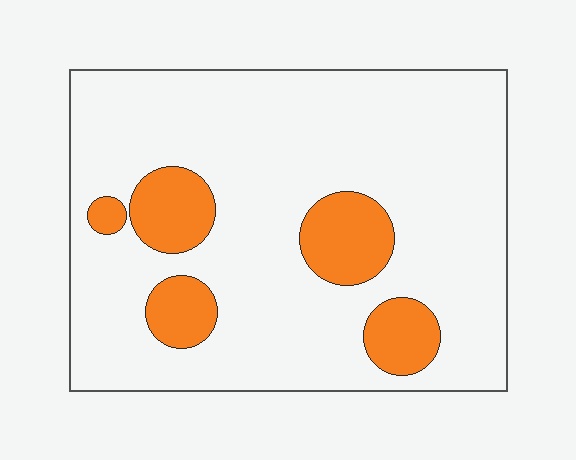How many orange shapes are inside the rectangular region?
5.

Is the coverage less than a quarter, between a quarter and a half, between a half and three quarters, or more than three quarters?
Less than a quarter.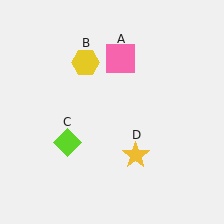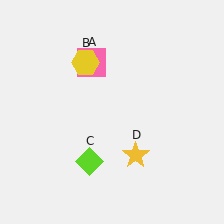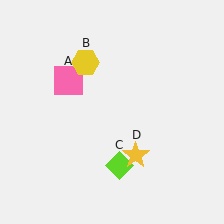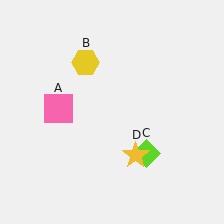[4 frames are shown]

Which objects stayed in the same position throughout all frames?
Yellow hexagon (object B) and yellow star (object D) remained stationary.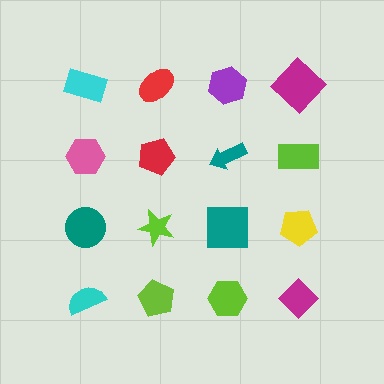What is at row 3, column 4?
A yellow pentagon.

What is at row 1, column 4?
A magenta diamond.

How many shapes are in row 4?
4 shapes.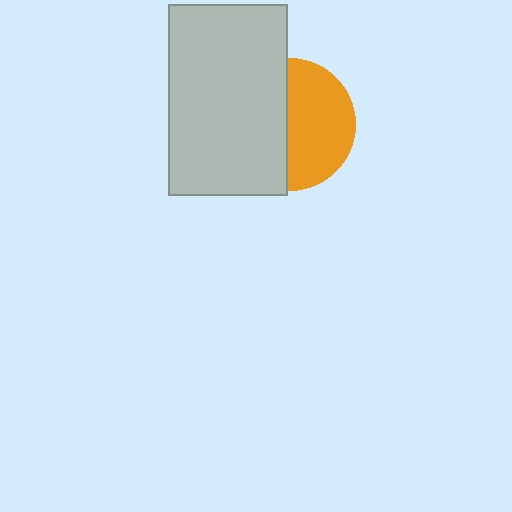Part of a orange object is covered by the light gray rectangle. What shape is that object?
It is a circle.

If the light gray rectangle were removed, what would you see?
You would see the complete orange circle.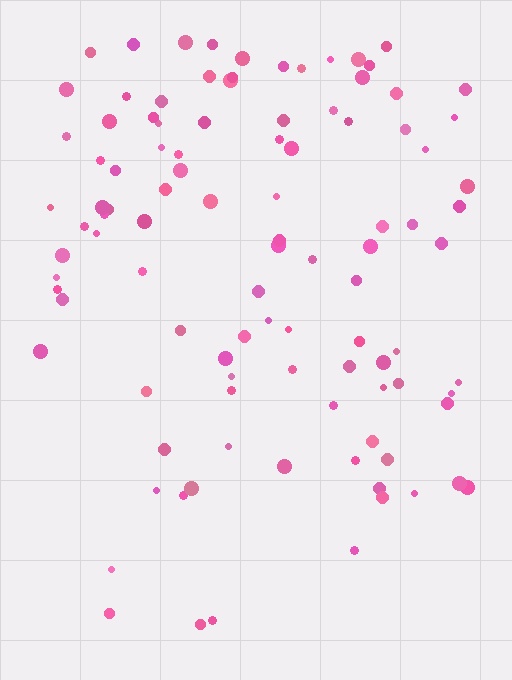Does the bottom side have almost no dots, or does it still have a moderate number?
Still a moderate number, just noticeably fewer than the top.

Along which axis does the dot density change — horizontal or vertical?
Vertical.